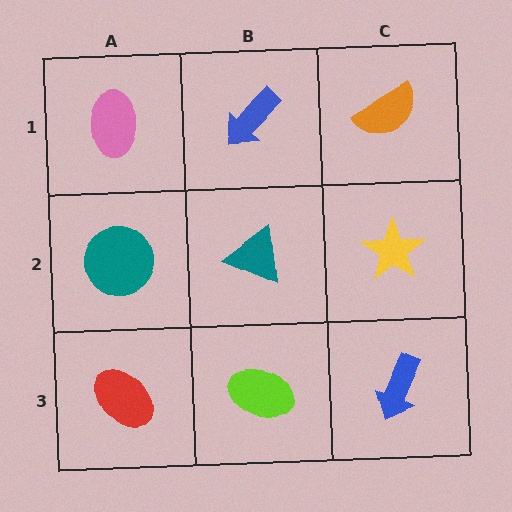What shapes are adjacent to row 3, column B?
A teal triangle (row 2, column B), a red ellipse (row 3, column A), a blue arrow (row 3, column C).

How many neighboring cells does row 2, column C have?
3.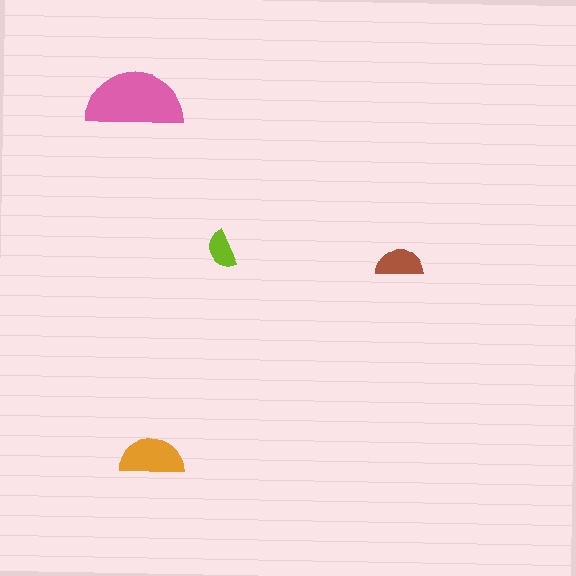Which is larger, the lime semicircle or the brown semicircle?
The brown one.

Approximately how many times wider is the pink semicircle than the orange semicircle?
About 1.5 times wider.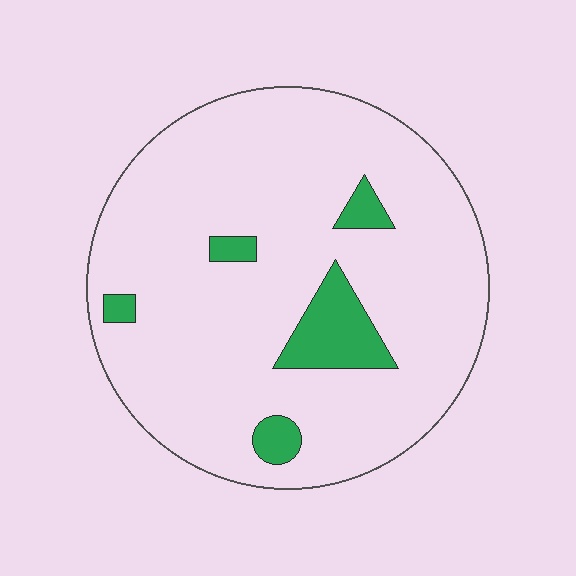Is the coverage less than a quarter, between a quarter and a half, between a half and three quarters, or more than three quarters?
Less than a quarter.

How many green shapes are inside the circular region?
5.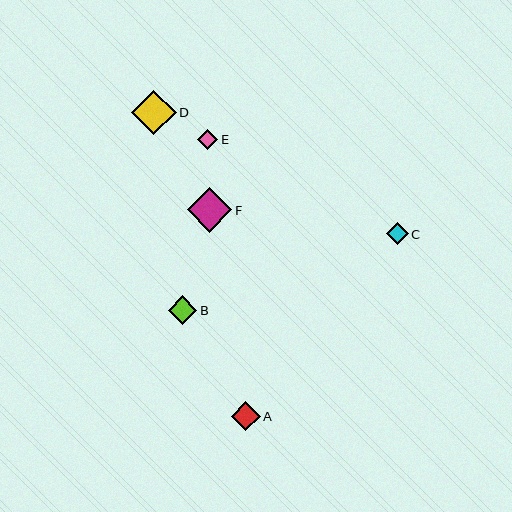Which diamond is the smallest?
Diamond E is the smallest with a size of approximately 20 pixels.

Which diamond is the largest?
Diamond D is the largest with a size of approximately 44 pixels.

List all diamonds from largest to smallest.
From largest to smallest: D, F, B, A, C, E.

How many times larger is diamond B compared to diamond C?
Diamond B is approximately 1.3 times the size of diamond C.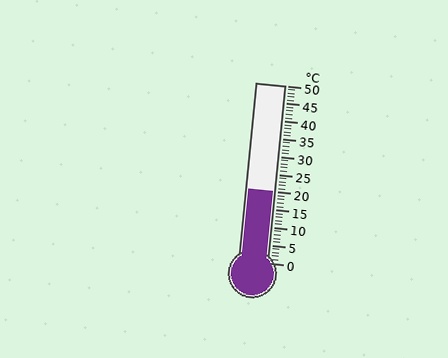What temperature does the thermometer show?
The thermometer shows approximately 20°C.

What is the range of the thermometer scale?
The thermometer scale ranges from 0°C to 50°C.